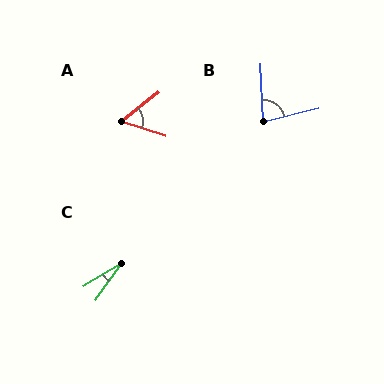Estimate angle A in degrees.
Approximately 57 degrees.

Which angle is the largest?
B, at approximately 78 degrees.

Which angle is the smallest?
C, at approximately 23 degrees.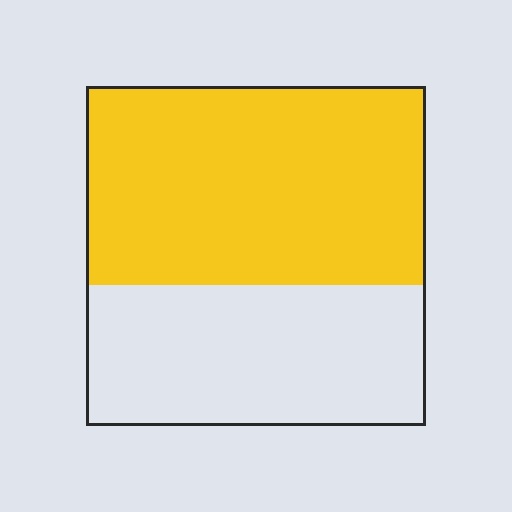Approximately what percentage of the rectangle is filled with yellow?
Approximately 60%.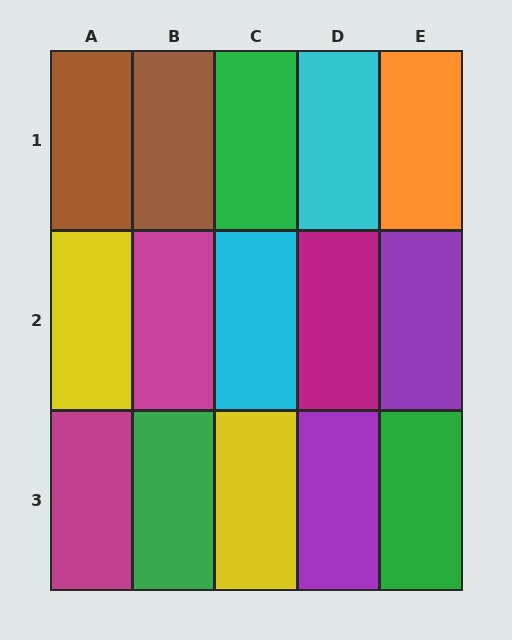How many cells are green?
3 cells are green.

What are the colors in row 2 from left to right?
Yellow, magenta, cyan, magenta, purple.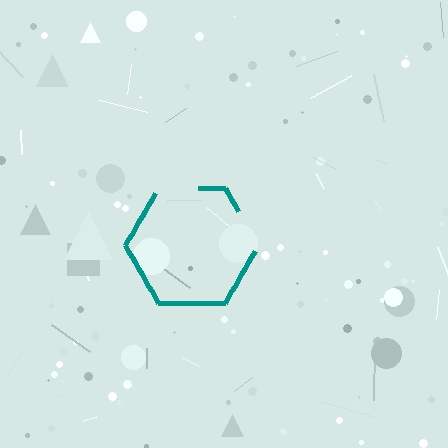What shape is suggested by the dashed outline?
The dashed outline suggests a hexagon.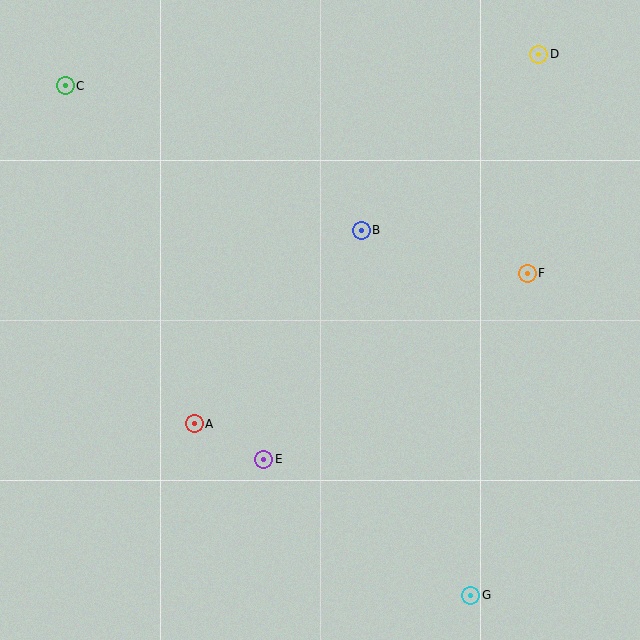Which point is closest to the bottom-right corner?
Point G is closest to the bottom-right corner.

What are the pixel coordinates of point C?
Point C is at (65, 86).